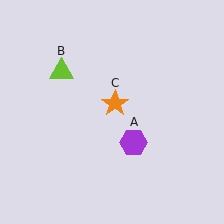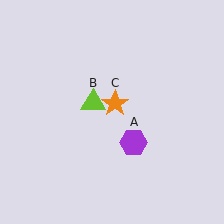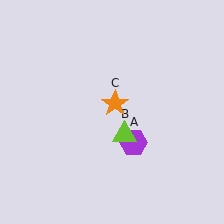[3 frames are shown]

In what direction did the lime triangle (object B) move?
The lime triangle (object B) moved down and to the right.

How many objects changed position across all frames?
1 object changed position: lime triangle (object B).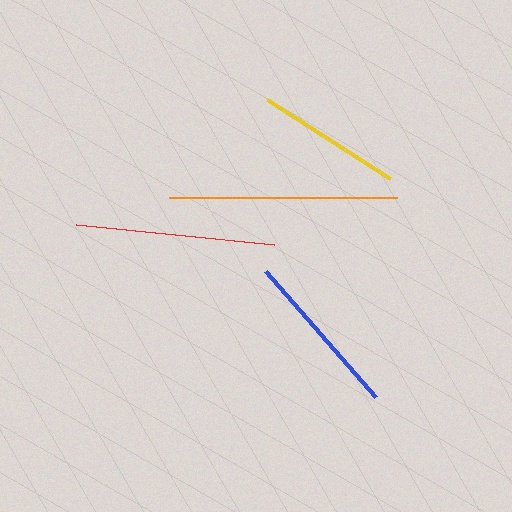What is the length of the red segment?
The red segment is approximately 199 pixels long.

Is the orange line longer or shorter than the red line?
The orange line is longer than the red line.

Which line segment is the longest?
The orange line is the longest at approximately 229 pixels.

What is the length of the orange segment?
The orange segment is approximately 229 pixels long.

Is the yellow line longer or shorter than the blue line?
The blue line is longer than the yellow line.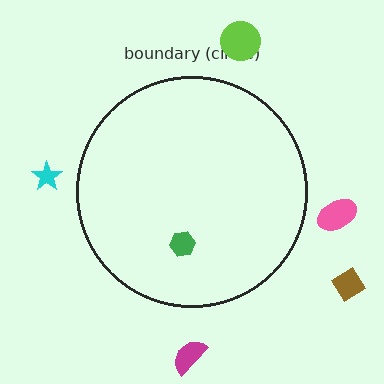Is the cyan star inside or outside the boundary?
Outside.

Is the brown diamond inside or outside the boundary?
Outside.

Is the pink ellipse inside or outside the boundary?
Outside.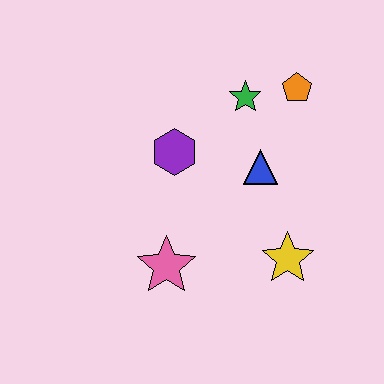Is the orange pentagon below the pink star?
No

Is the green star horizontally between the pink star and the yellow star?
Yes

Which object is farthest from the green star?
The pink star is farthest from the green star.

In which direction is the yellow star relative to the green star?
The yellow star is below the green star.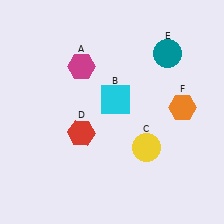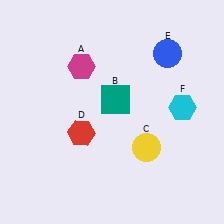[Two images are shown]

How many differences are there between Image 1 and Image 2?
There are 3 differences between the two images.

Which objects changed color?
B changed from cyan to teal. E changed from teal to blue. F changed from orange to cyan.